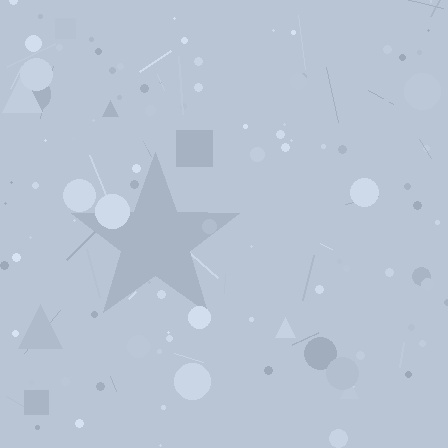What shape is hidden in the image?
A star is hidden in the image.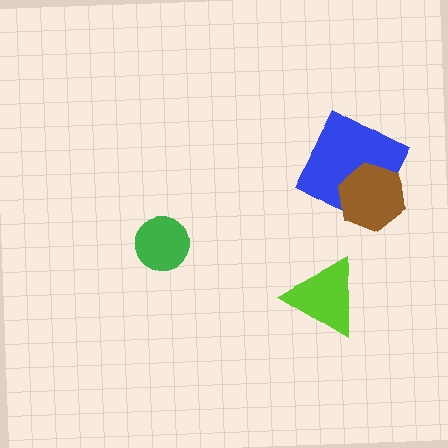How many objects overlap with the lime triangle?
0 objects overlap with the lime triangle.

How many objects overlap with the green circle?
0 objects overlap with the green circle.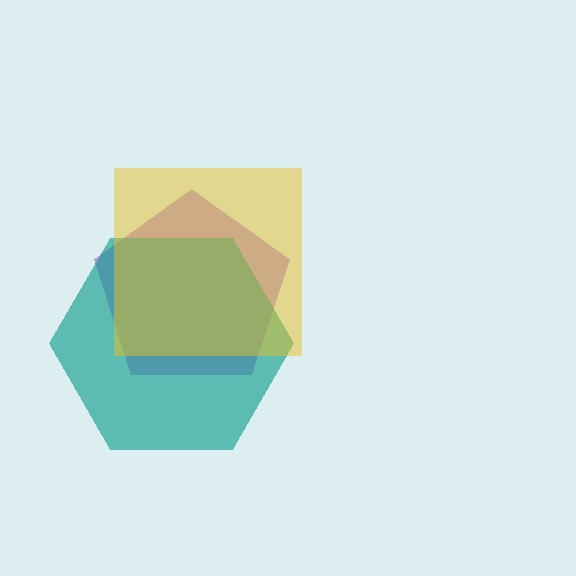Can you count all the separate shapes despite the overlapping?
Yes, there are 3 separate shapes.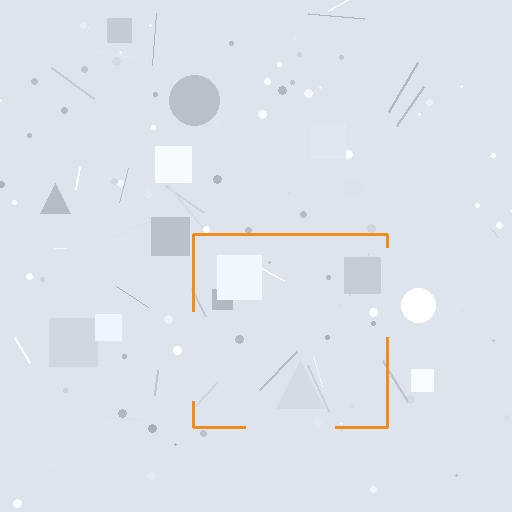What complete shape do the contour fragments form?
The contour fragments form a square.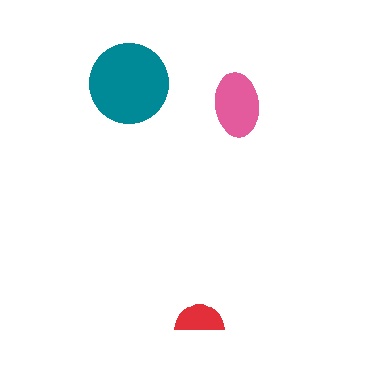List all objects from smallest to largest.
The red semicircle, the pink ellipse, the teal circle.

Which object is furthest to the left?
The teal circle is leftmost.